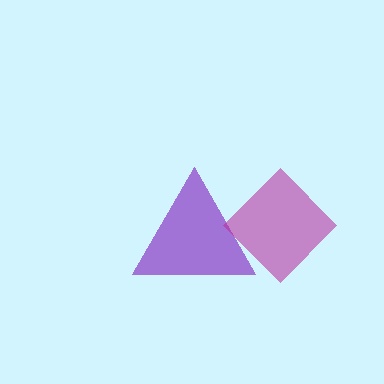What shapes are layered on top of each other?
The layered shapes are: a purple triangle, a magenta diamond.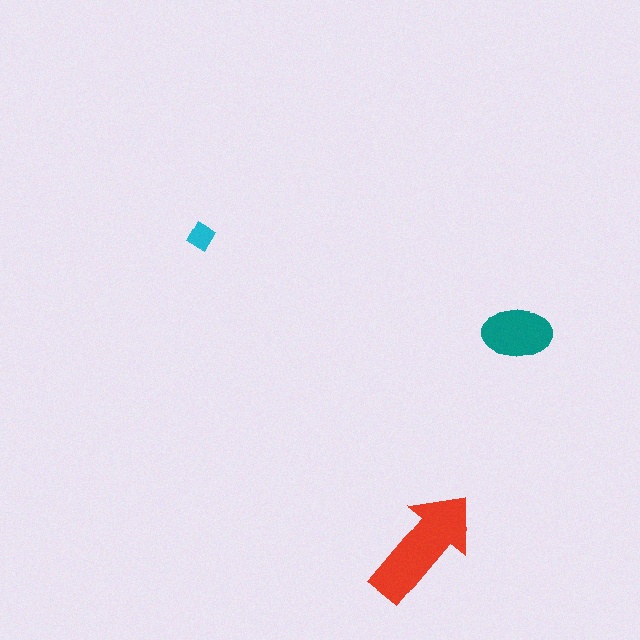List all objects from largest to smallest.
The red arrow, the teal ellipse, the cyan diamond.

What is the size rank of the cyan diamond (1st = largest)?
3rd.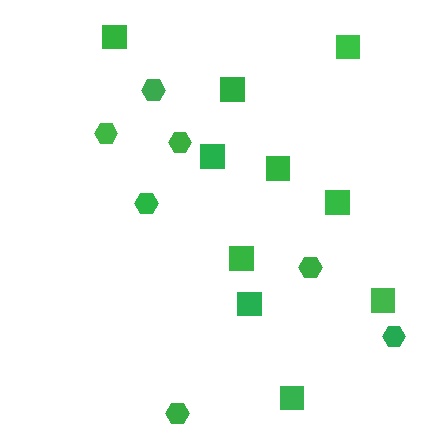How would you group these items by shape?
There are 2 groups: one group of squares (10) and one group of hexagons (7).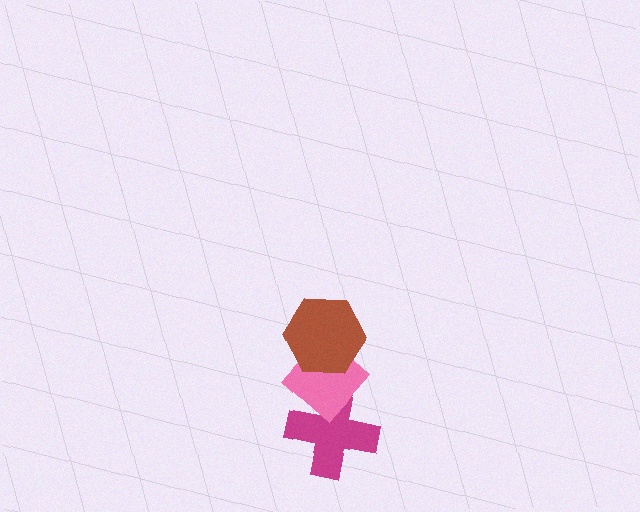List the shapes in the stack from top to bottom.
From top to bottom: the brown hexagon, the pink diamond, the magenta cross.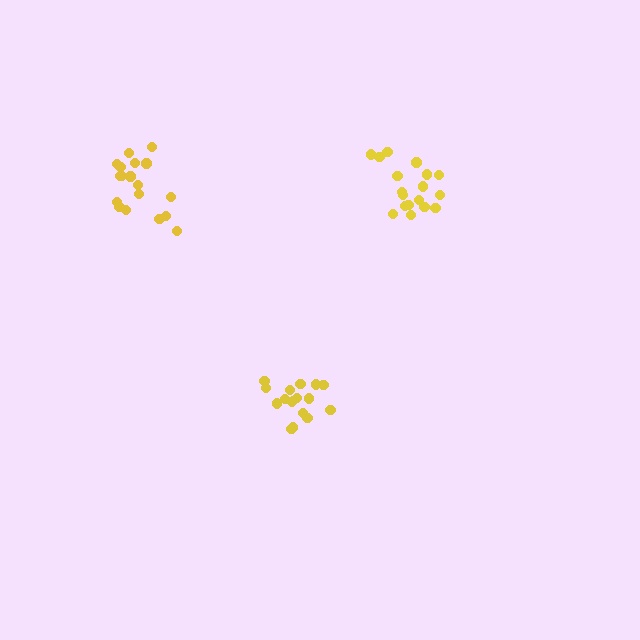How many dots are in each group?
Group 1: 18 dots, Group 2: 17 dots, Group 3: 19 dots (54 total).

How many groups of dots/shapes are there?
There are 3 groups.